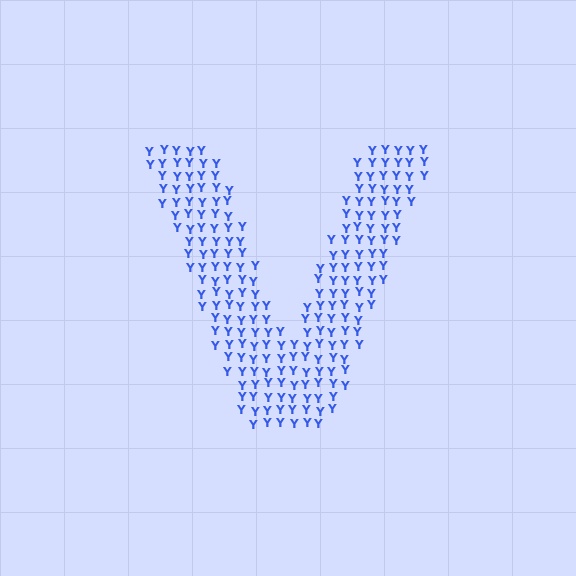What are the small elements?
The small elements are letter Y's.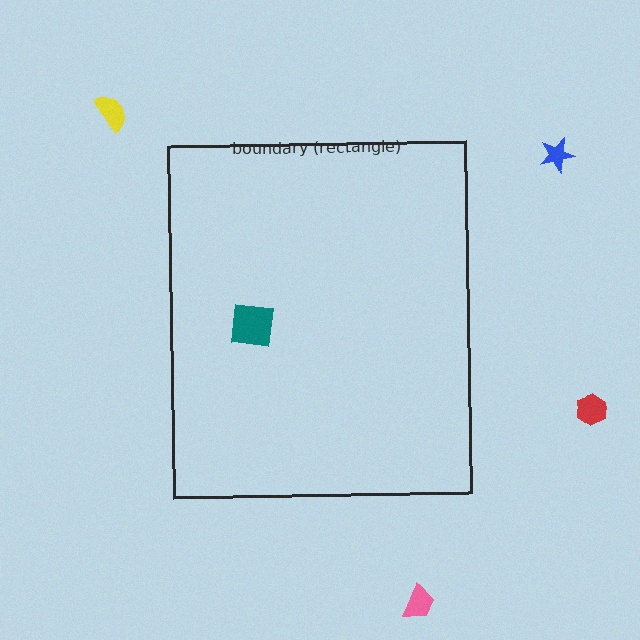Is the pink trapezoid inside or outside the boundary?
Outside.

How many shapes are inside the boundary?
1 inside, 4 outside.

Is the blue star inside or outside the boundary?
Outside.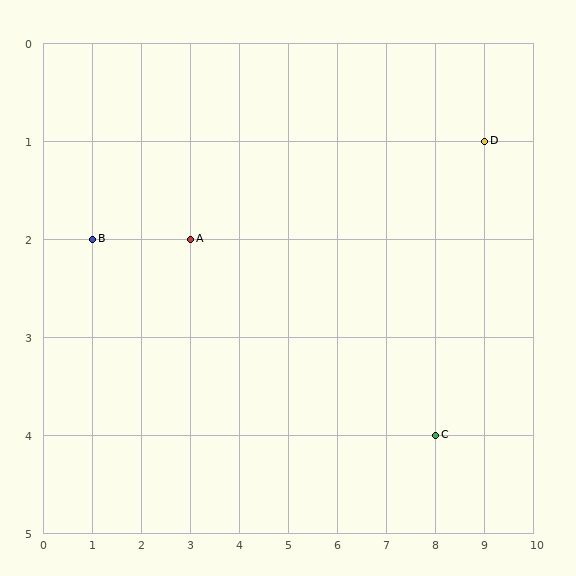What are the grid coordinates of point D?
Point D is at grid coordinates (9, 1).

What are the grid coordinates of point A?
Point A is at grid coordinates (3, 2).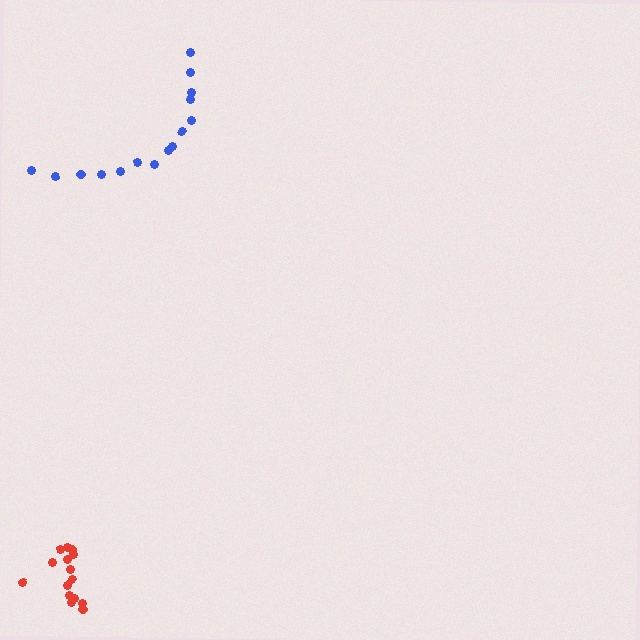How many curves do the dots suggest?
There are 2 distinct paths.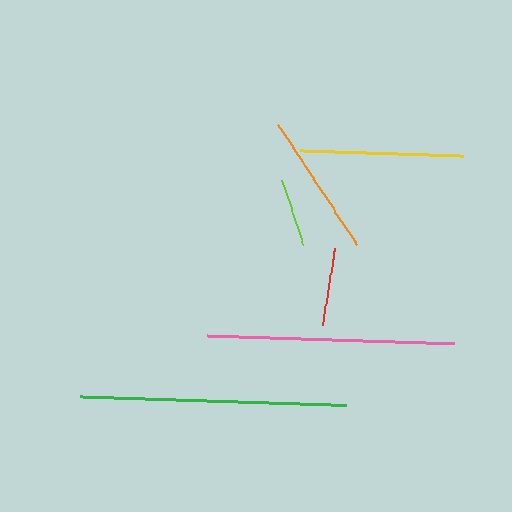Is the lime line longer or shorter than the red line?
The red line is longer than the lime line.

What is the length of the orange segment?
The orange segment is approximately 144 pixels long.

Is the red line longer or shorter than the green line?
The green line is longer than the red line.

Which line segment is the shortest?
The lime line is the shortest at approximately 68 pixels.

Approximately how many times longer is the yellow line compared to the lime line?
The yellow line is approximately 2.4 times the length of the lime line.